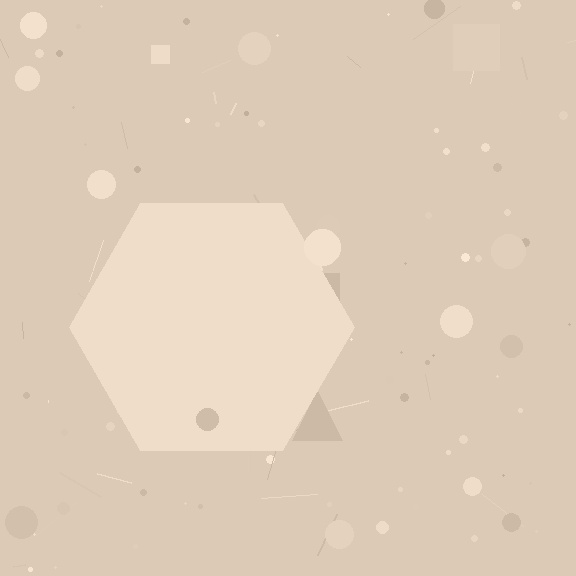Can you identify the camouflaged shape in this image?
The camouflaged shape is a hexagon.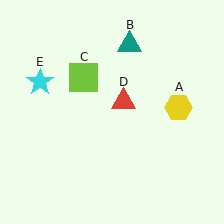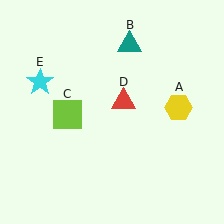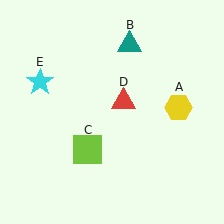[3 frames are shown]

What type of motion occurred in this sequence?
The lime square (object C) rotated counterclockwise around the center of the scene.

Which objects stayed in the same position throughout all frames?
Yellow hexagon (object A) and teal triangle (object B) and red triangle (object D) and cyan star (object E) remained stationary.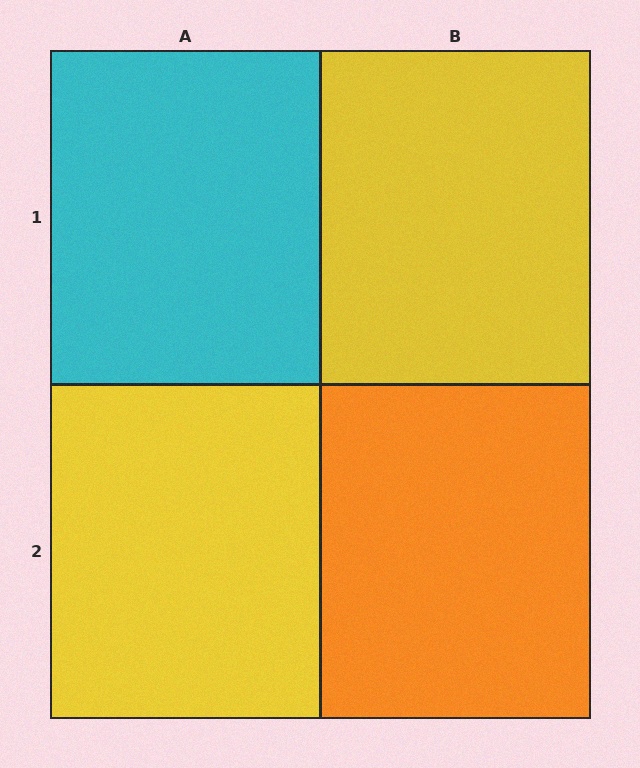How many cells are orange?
1 cell is orange.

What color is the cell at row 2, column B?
Orange.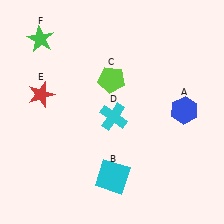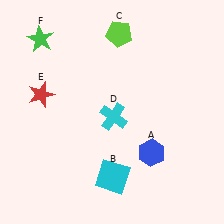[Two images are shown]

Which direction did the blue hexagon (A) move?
The blue hexagon (A) moved down.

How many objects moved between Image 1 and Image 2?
2 objects moved between the two images.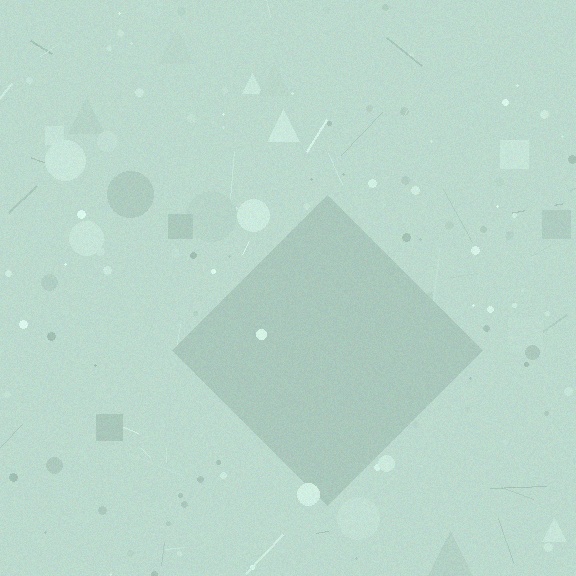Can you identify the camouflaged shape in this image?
The camouflaged shape is a diamond.